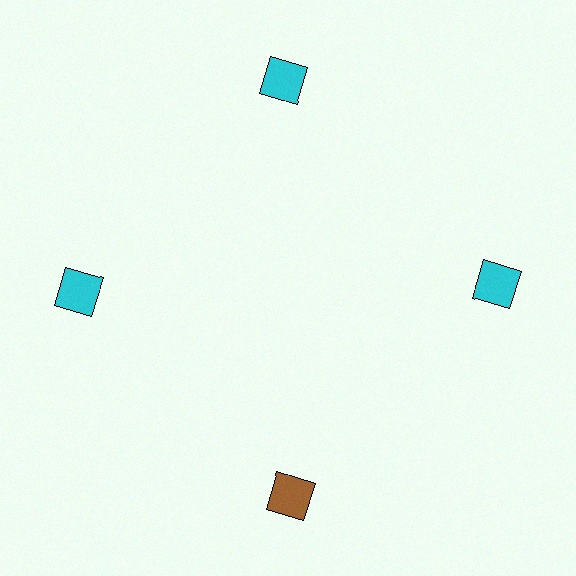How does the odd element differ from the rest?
It has a different color: brown instead of cyan.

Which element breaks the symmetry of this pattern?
The brown square at roughly the 6 o'clock position breaks the symmetry. All other shapes are cyan squares.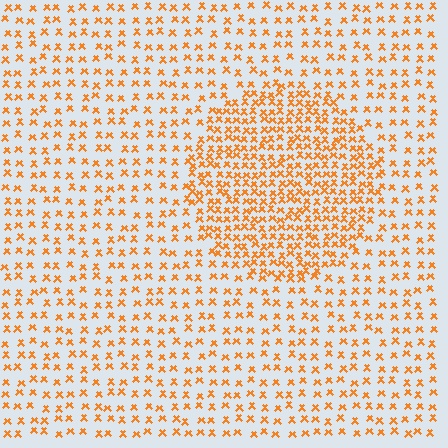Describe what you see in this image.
The image contains small orange elements arranged at two different densities. A circle-shaped region is visible where the elements are more densely packed than the surrounding area.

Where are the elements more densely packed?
The elements are more densely packed inside the circle boundary.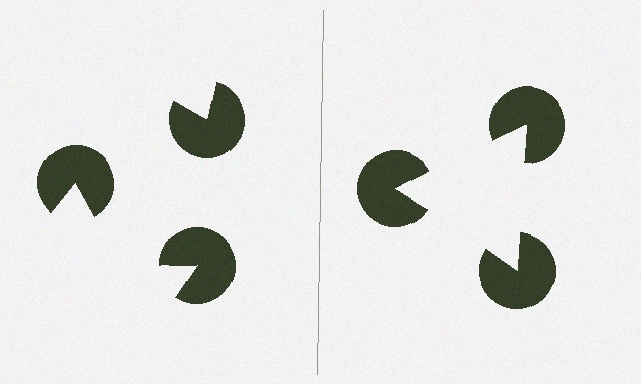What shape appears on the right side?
An illusory triangle.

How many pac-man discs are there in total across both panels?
6 — 3 on each side.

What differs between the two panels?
The pac-man discs are positioned identically on both sides; only the wedge orientations differ. On the right they align to a triangle; on the left they are misaligned.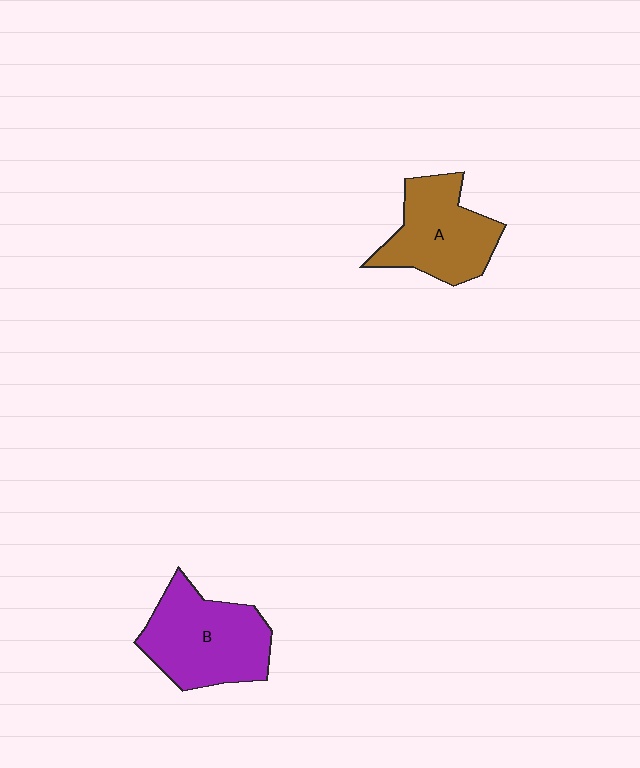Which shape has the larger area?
Shape B (purple).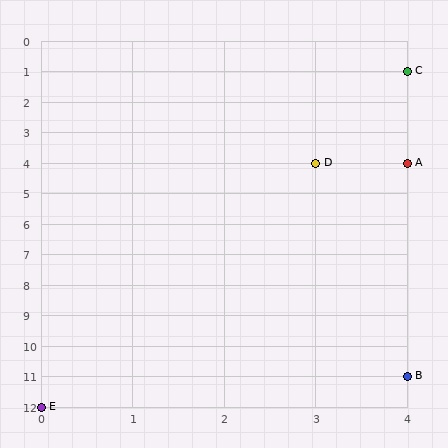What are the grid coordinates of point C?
Point C is at grid coordinates (4, 1).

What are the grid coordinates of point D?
Point D is at grid coordinates (3, 4).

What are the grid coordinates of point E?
Point E is at grid coordinates (0, 12).